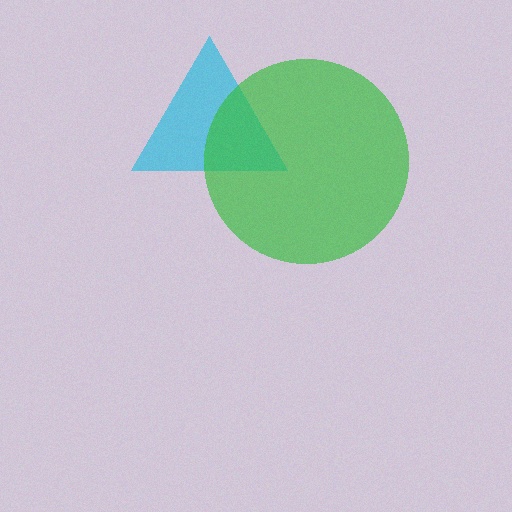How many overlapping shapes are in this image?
There are 2 overlapping shapes in the image.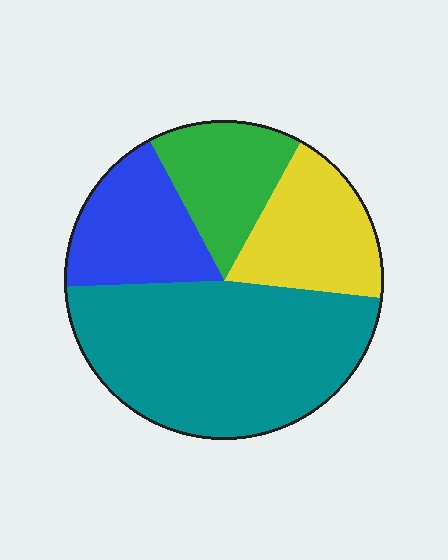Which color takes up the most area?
Teal, at roughly 45%.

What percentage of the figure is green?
Green takes up less than a quarter of the figure.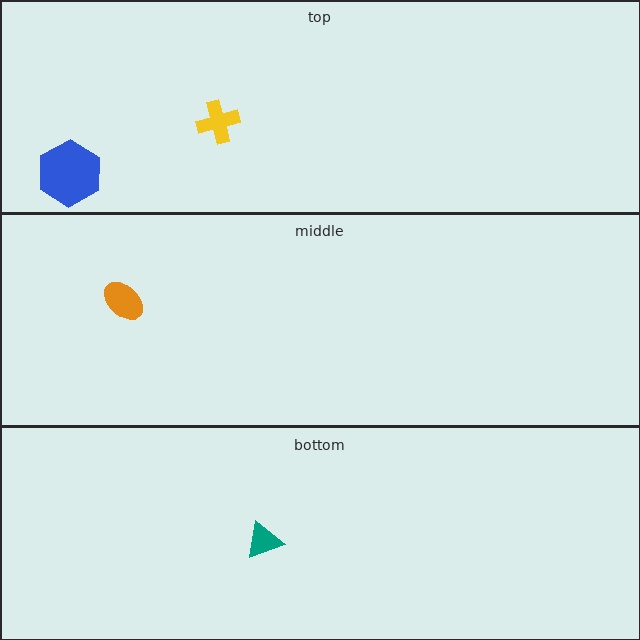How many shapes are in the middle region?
1.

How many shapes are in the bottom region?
1.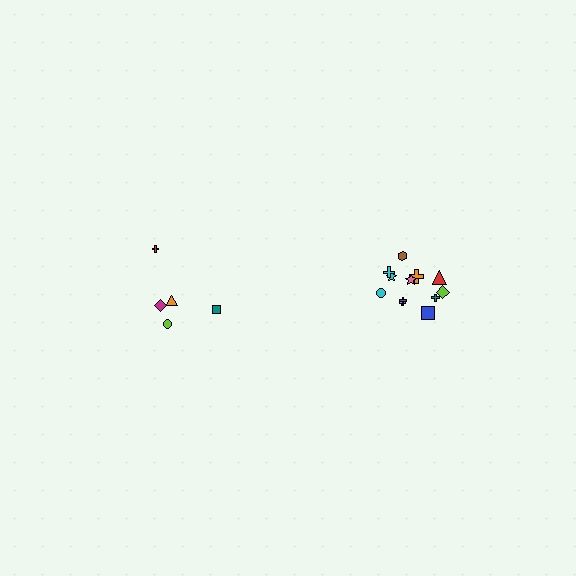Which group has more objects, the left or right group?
The right group.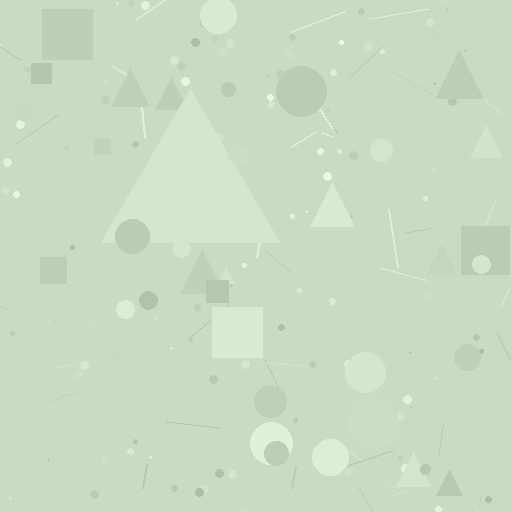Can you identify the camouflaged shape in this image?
The camouflaged shape is a triangle.